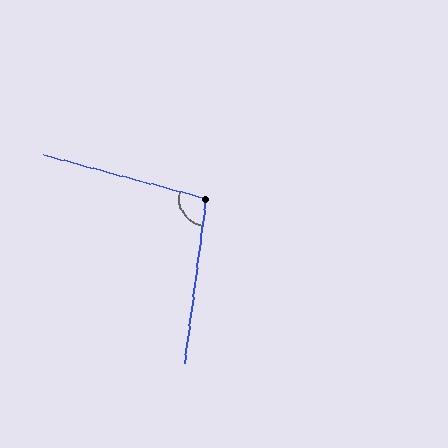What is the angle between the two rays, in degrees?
Approximately 98 degrees.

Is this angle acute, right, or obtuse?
It is obtuse.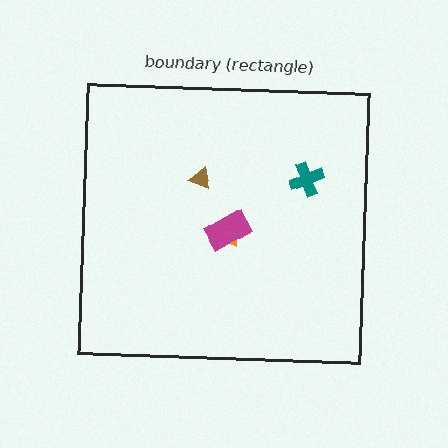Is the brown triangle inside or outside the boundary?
Inside.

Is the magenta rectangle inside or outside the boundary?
Inside.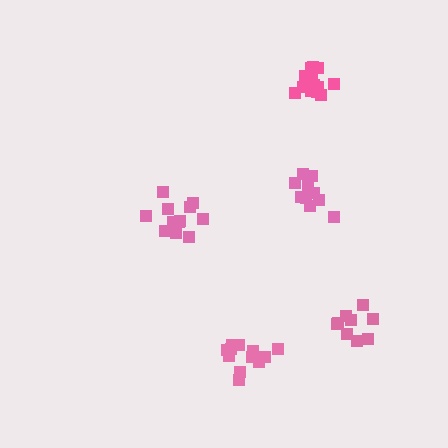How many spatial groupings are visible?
There are 5 spatial groupings.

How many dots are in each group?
Group 1: 12 dots, Group 2: 9 dots, Group 3: 12 dots, Group 4: 13 dots, Group 5: 10 dots (56 total).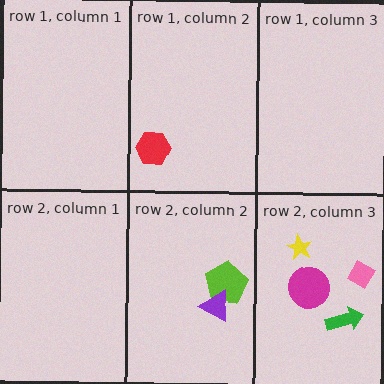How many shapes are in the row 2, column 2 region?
2.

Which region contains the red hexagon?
The row 1, column 2 region.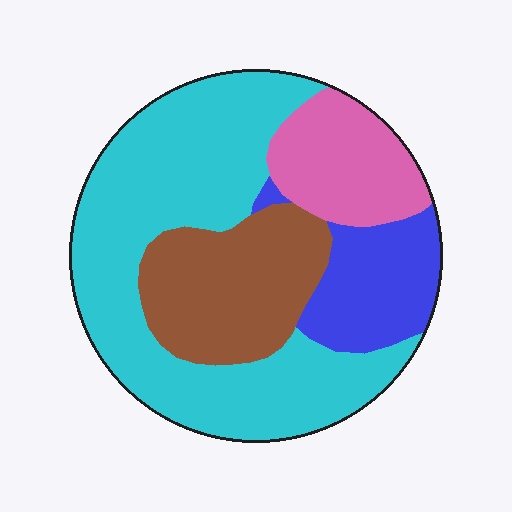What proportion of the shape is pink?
Pink takes up about one eighth (1/8) of the shape.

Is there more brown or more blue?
Brown.